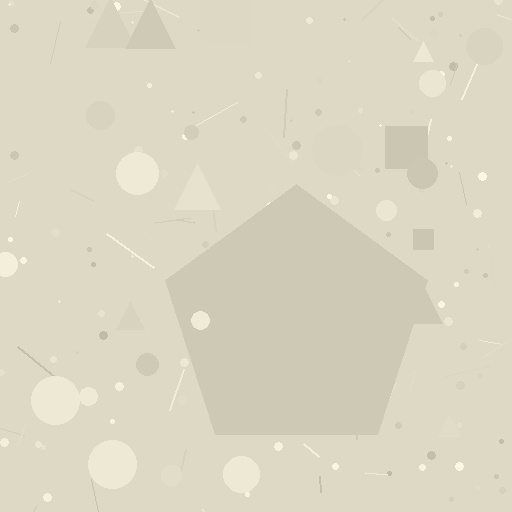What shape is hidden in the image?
A pentagon is hidden in the image.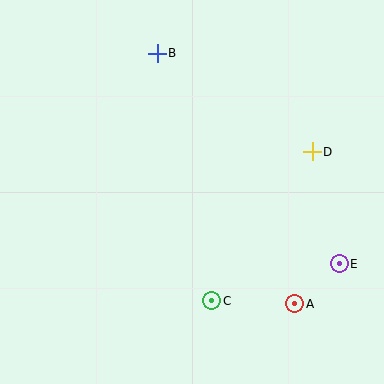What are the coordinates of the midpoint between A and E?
The midpoint between A and E is at (317, 284).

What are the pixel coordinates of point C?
Point C is at (212, 301).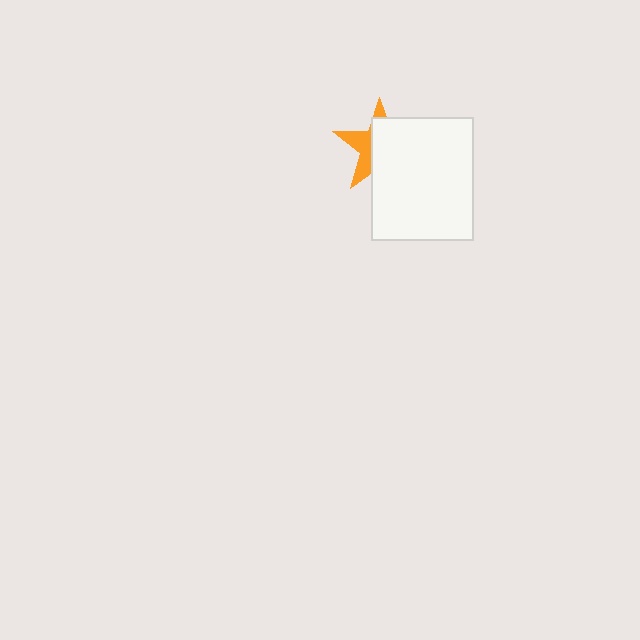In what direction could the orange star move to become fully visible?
The orange star could move toward the upper-left. That would shift it out from behind the white rectangle entirely.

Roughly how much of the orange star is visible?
A small part of it is visible (roughly 38%).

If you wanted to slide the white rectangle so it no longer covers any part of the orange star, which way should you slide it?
Slide it toward the lower-right — that is the most direct way to separate the two shapes.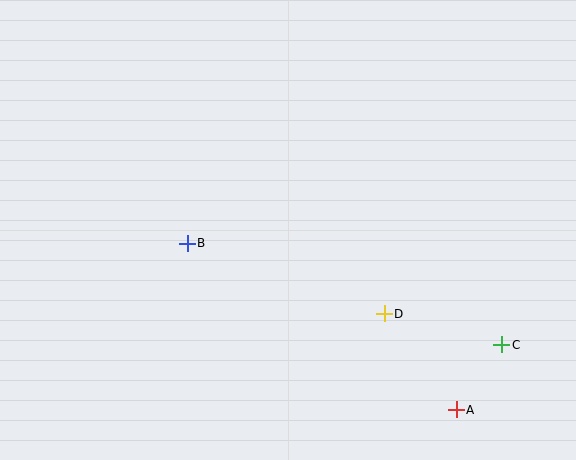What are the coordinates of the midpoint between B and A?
The midpoint between B and A is at (322, 326).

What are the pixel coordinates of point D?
Point D is at (384, 314).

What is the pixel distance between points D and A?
The distance between D and A is 120 pixels.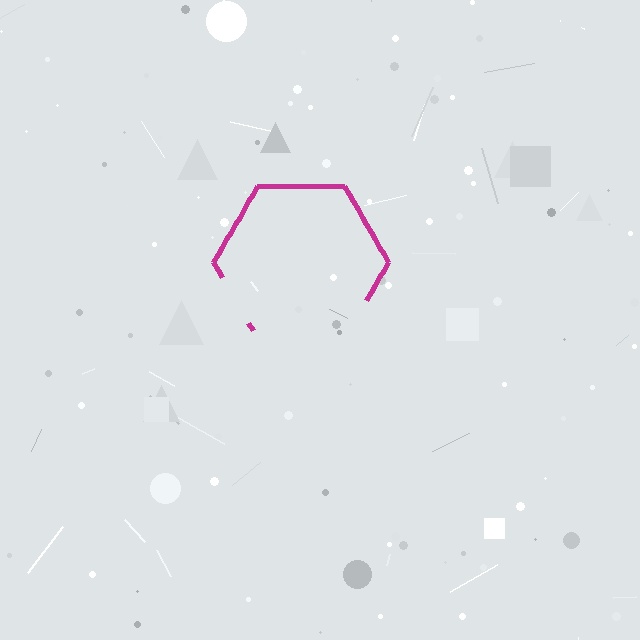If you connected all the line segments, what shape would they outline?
They would outline a hexagon.